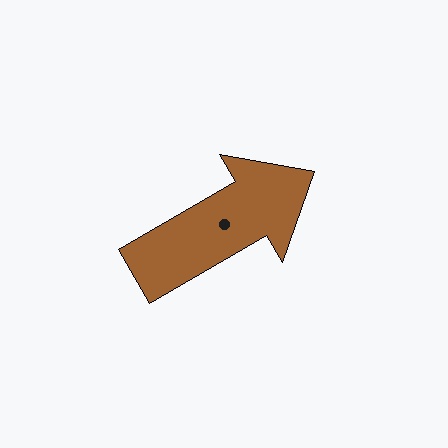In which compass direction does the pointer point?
Northeast.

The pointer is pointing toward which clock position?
Roughly 2 o'clock.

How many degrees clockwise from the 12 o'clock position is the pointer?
Approximately 60 degrees.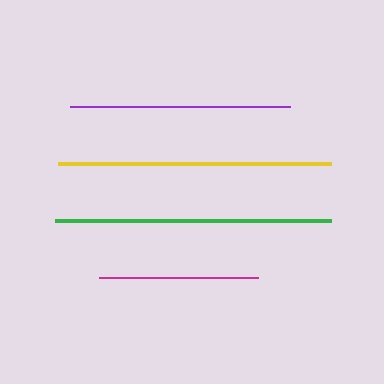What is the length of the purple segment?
The purple segment is approximately 220 pixels long.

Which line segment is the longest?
The green line is the longest at approximately 276 pixels.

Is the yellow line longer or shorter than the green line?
The green line is longer than the yellow line.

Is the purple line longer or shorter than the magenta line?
The purple line is longer than the magenta line.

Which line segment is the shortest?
The magenta line is the shortest at approximately 159 pixels.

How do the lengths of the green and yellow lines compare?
The green and yellow lines are approximately the same length.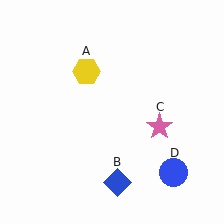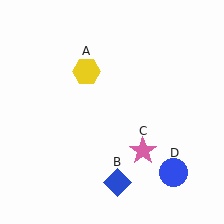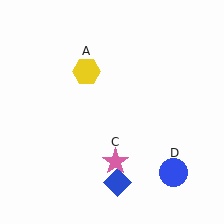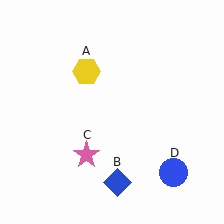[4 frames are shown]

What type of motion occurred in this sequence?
The pink star (object C) rotated clockwise around the center of the scene.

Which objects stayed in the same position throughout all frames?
Yellow hexagon (object A) and blue diamond (object B) and blue circle (object D) remained stationary.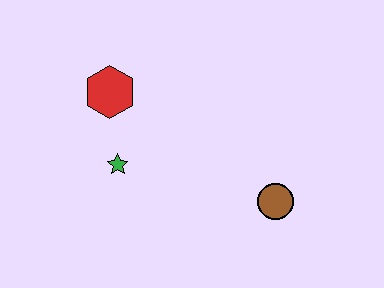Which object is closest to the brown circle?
The green star is closest to the brown circle.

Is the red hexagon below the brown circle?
No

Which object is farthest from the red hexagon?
The brown circle is farthest from the red hexagon.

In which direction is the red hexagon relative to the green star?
The red hexagon is above the green star.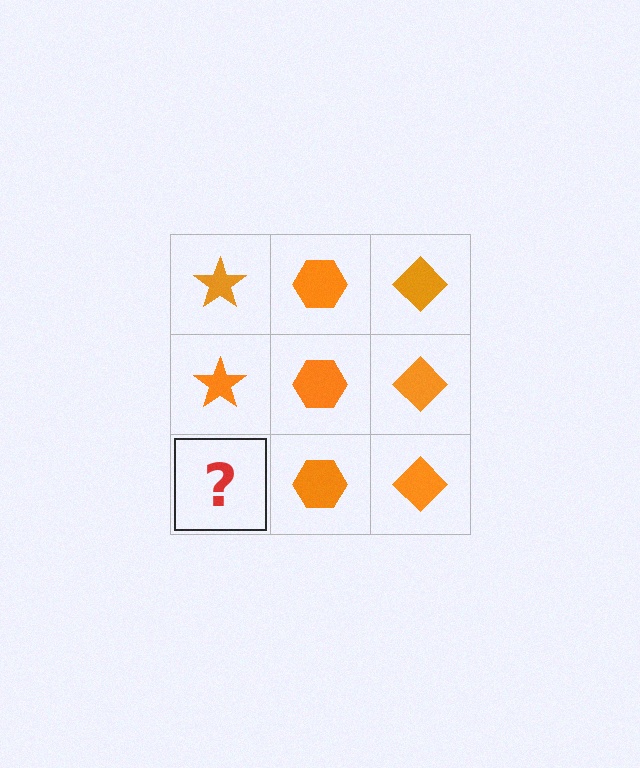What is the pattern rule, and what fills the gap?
The rule is that each column has a consistent shape. The gap should be filled with an orange star.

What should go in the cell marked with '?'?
The missing cell should contain an orange star.